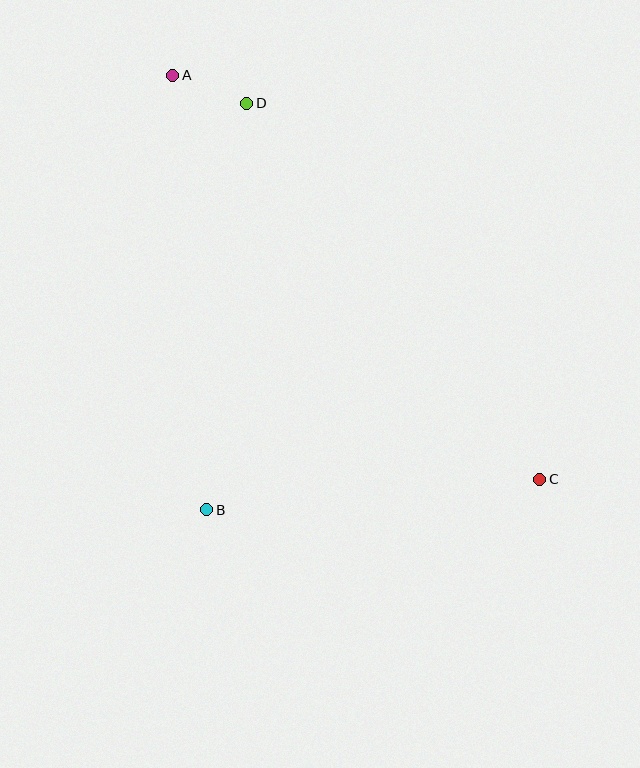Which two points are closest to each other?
Points A and D are closest to each other.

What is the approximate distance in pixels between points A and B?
The distance between A and B is approximately 436 pixels.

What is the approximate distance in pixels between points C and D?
The distance between C and D is approximately 477 pixels.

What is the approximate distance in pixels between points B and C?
The distance between B and C is approximately 335 pixels.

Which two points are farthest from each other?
Points A and C are farthest from each other.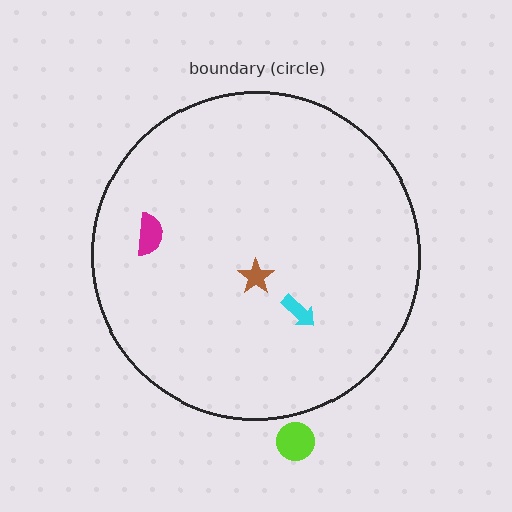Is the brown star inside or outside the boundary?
Inside.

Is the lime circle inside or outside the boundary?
Outside.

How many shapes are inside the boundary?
3 inside, 1 outside.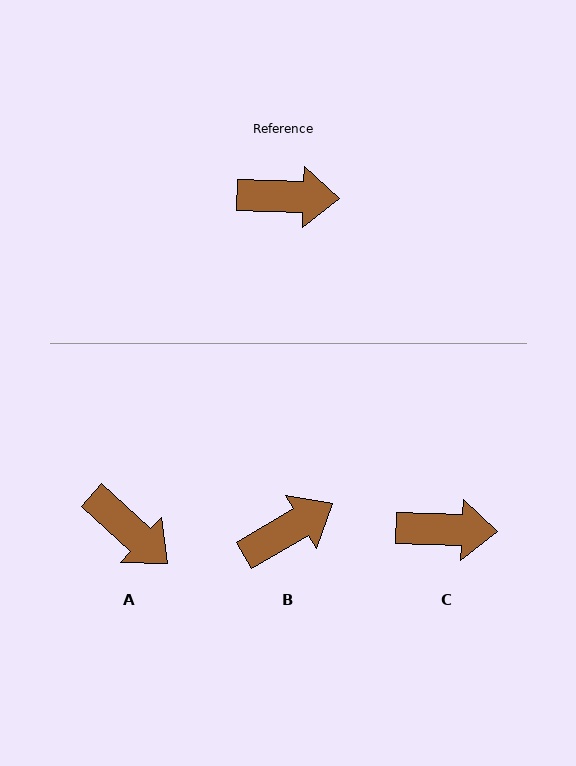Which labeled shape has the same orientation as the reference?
C.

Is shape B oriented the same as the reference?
No, it is off by about 32 degrees.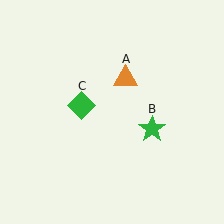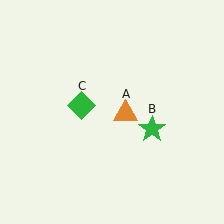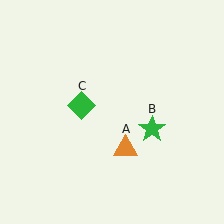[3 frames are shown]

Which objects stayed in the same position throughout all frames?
Green star (object B) and green diamond (object C) remained stationary.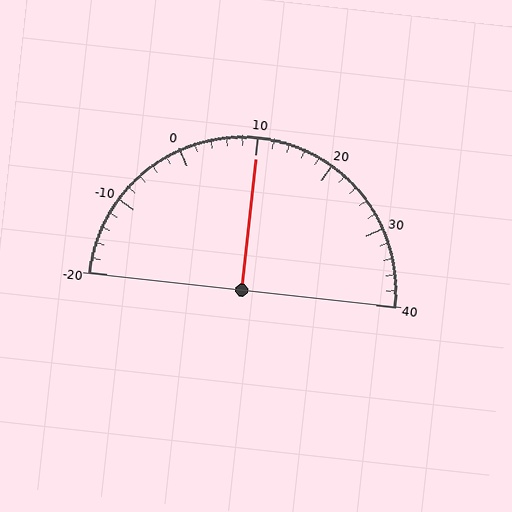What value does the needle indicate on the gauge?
The needle indicates approximately 10.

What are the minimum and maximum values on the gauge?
The gauge ranges from -20 to 40.